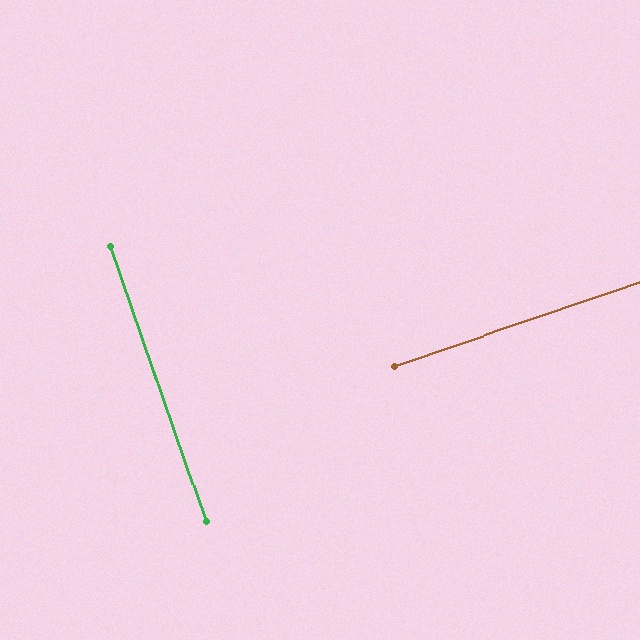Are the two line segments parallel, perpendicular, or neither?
Perpendicular — they meet at approximately 90°.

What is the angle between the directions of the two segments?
Approximately 90 degrees.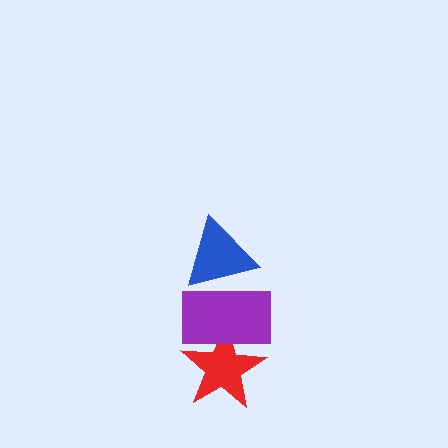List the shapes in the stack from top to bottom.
From top to bottom: the blue triangle, the purple rectangle, the red star.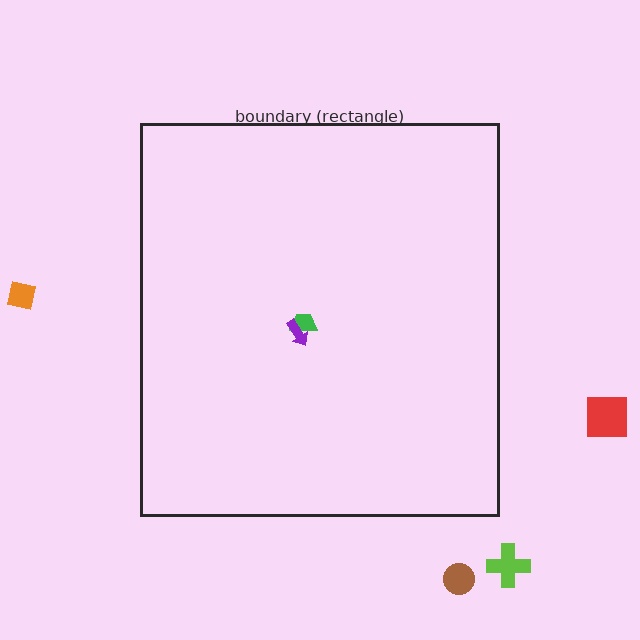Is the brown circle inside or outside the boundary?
Outside.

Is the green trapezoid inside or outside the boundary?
Inside.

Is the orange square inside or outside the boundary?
Outside.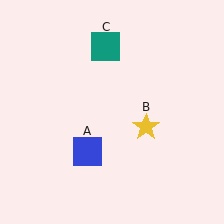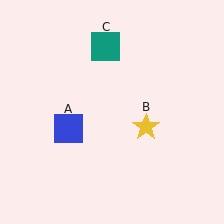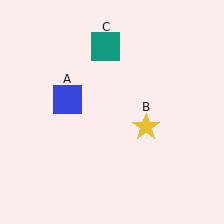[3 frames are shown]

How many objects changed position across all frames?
1 object changed position: blue square (object A).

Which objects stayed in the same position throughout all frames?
Yellow star (object B) and teal square (object C) remained stationary.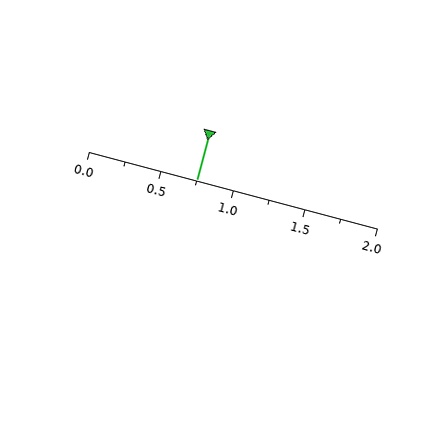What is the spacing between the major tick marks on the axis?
The major ticks are spaced 0.5 apart.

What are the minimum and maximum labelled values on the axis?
The axis runs from 0.0 to 2.0.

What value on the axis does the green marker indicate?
The marker indicates approximately 0.75.